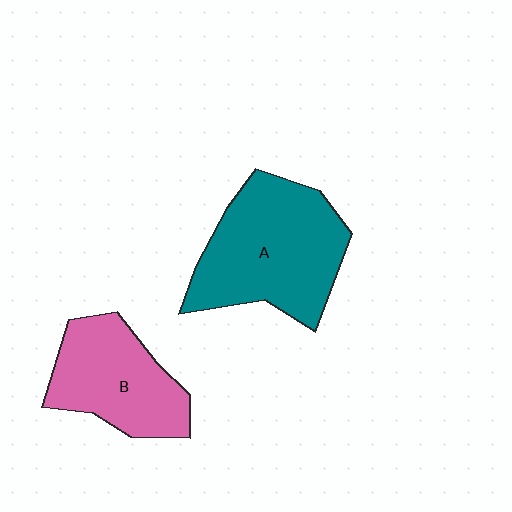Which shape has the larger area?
Shape A (teal).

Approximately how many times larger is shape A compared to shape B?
Approximately 1.4 times.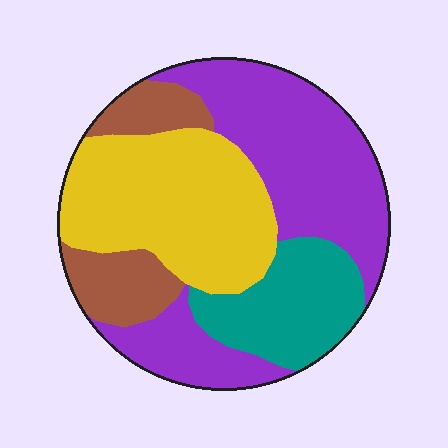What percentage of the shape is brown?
Brown covers about 15% of the shape.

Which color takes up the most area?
Purple, at roughly 40%.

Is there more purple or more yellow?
Purple.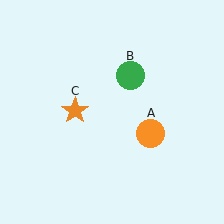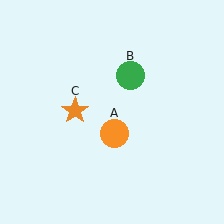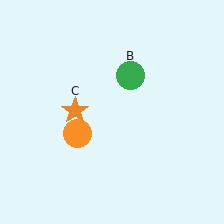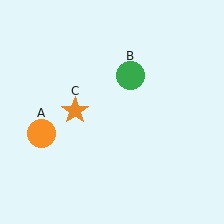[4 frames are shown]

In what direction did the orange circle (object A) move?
The orange circle (object A) moved left.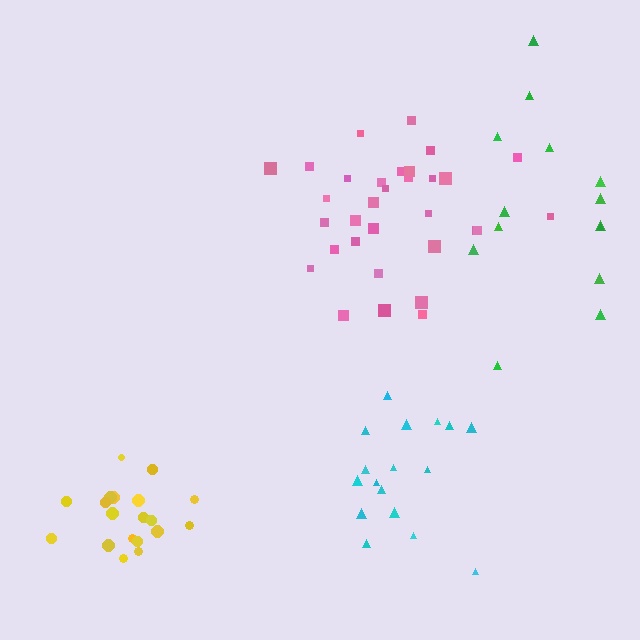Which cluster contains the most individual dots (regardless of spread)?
Pink (32).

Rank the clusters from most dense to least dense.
yellow, pink, cyan, green.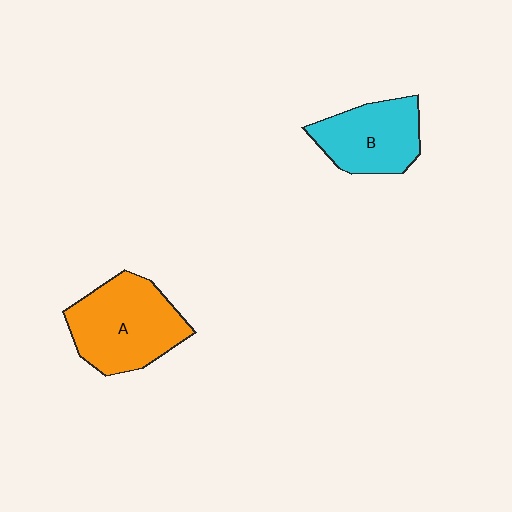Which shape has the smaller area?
Shape B (cyan).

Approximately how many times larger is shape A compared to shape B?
Approximately 1.3 times.